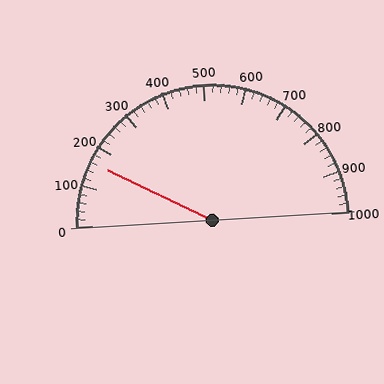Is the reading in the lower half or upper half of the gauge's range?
The reading is in the lower half of the range (0 to 1000).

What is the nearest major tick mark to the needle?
The nearest major tick mark is 200.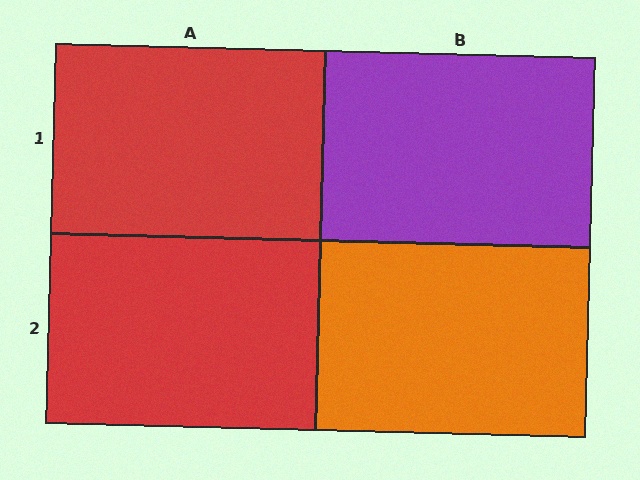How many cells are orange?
1 cell is orange.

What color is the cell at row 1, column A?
Red.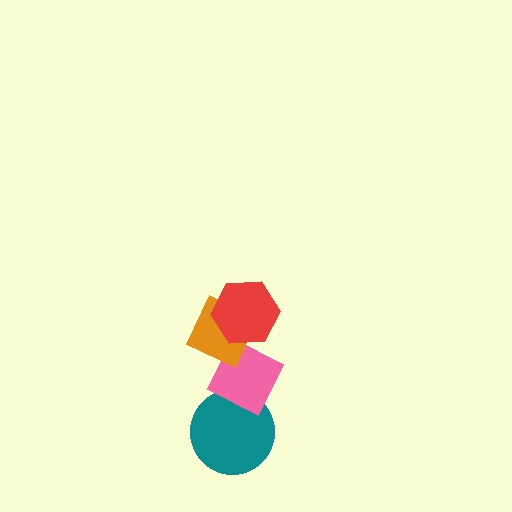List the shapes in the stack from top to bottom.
From top to bottom: the red hexagon, the orange diamond, the pink diamond, the teal circle.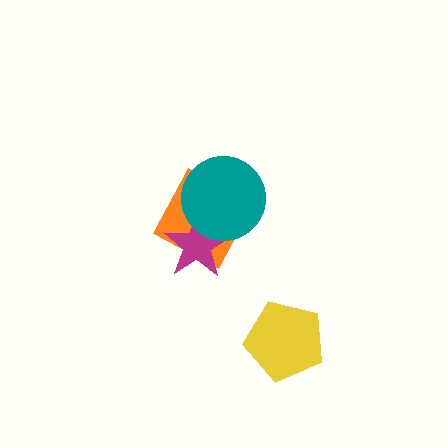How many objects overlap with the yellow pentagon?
0 objects overlap with the yellow pentagon.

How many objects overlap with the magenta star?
2 objects overlap with the magenta star.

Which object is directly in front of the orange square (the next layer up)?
The magenta star is directly in front of the orange square.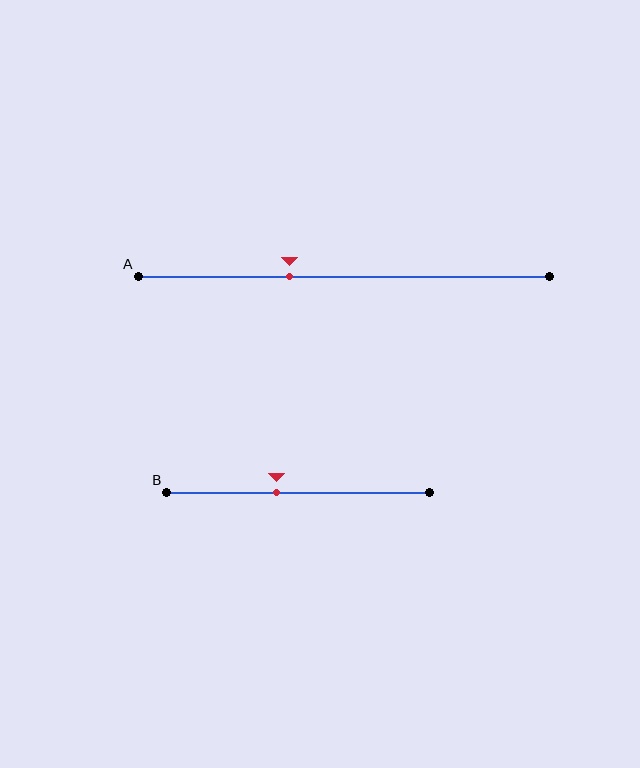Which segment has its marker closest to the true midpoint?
Segment B has its marker closest to the true midpoint.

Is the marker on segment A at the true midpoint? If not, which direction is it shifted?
No, the marker on segment A is shifted to the left by about 13% of the segment length.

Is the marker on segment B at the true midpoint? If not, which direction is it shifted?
No, the marker on segment B is shifted to the left by about 8% of the segment length.